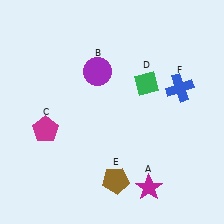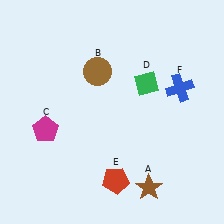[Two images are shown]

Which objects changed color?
A changed from magenta to brown. B changed from purple to brown. E changed from brown to red.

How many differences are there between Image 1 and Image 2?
There are 3 differences between the two images.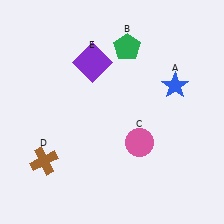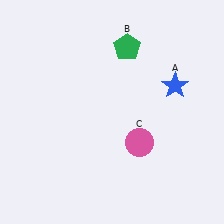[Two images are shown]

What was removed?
The brown cross (D), the purple square (E) were removed in Image 2.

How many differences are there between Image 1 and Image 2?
There are 2 differences between the two images.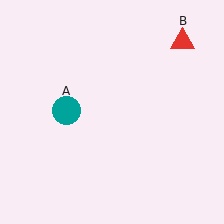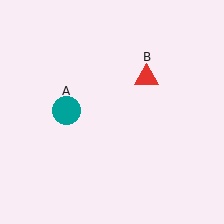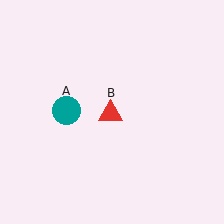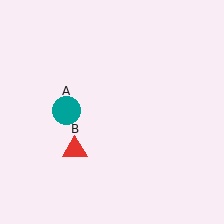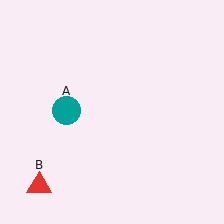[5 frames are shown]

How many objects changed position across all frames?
1 object changed position: red triangle (object B).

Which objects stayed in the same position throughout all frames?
Teal circle (object A) remained stationary.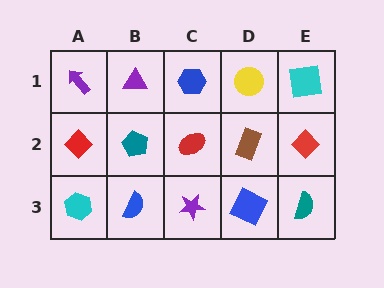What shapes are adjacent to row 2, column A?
A purple arrow (row 1, column A), a cyan hexagon (row 3, column A), a teal pentagon (row 2, column B).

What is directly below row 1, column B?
A teal pentagon.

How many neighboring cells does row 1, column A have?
2.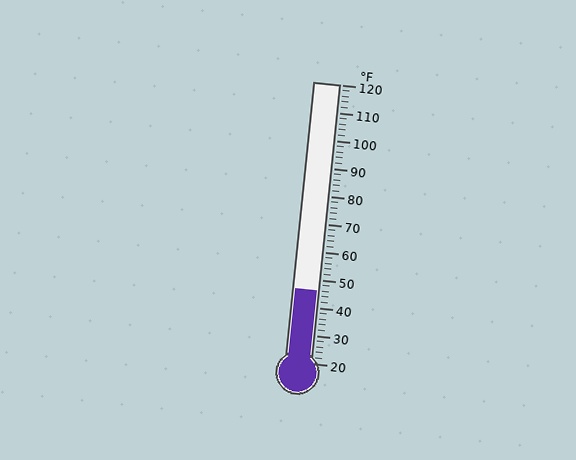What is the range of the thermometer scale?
The thermometer scale ranges from 20°F to 120°F.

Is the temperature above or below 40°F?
The temperature is above 40°F.